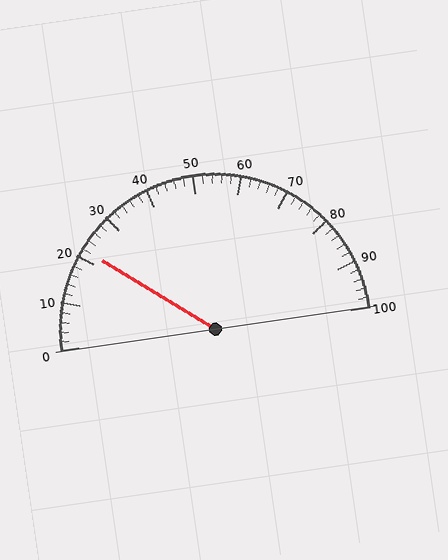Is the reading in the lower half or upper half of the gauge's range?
The reading is in the lower half of the range (0 to 100).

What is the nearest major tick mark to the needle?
The nearest major tick mark is 20.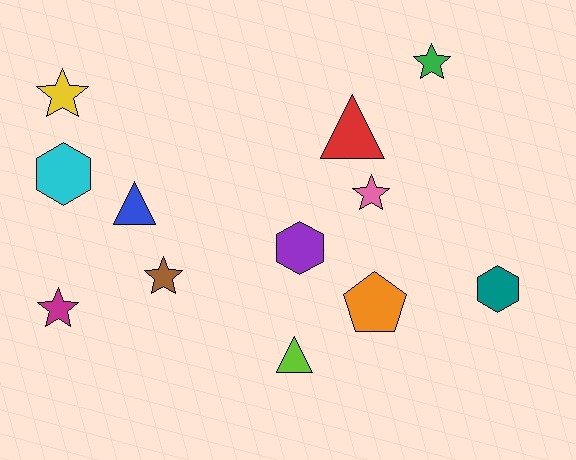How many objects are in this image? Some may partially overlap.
There are 12 objects.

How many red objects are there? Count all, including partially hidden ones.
There is 1 red object.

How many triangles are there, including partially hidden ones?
There are 3 triangles.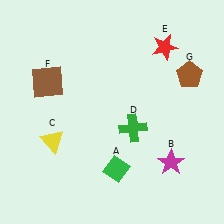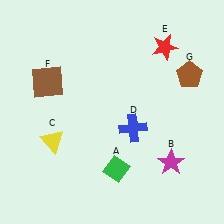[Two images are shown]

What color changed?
The cross (D) changed from green in Image 1 to blue in Image 2.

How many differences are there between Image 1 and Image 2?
There is 1 difference between the two images.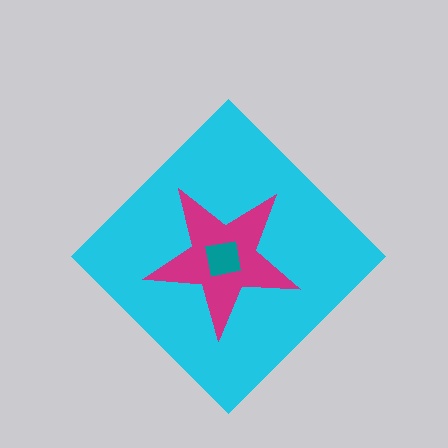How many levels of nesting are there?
3.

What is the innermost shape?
The teal square.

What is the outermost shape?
The cyan diamond.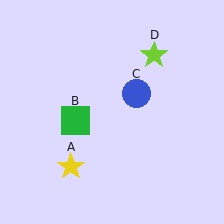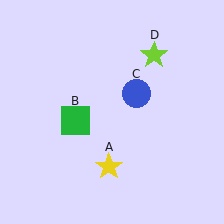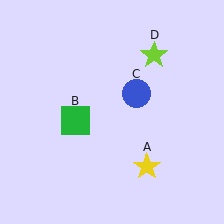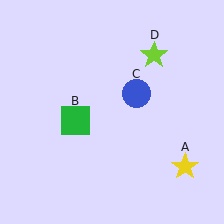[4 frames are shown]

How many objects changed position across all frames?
1 object changed position: yellow star (object A).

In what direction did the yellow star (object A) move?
The yellow star (object A) moved right.